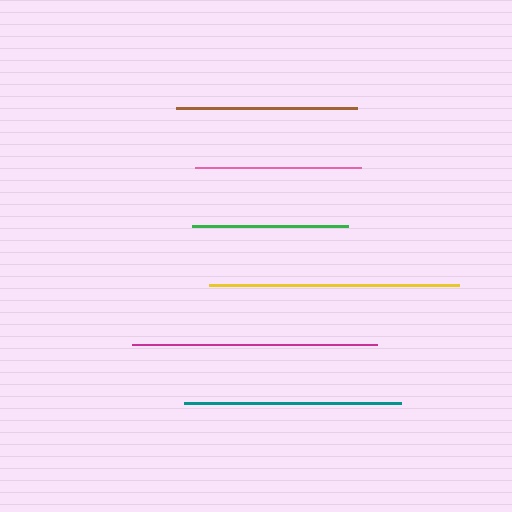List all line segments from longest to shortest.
From longest to shortest: yellow, magenta, teal, brown, pink, green.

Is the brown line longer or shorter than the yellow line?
The yellow line is longer than the brown line.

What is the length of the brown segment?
The brown segment is approximately 182 pixels long.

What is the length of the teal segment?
The teal segment is approximately 217 pixels long.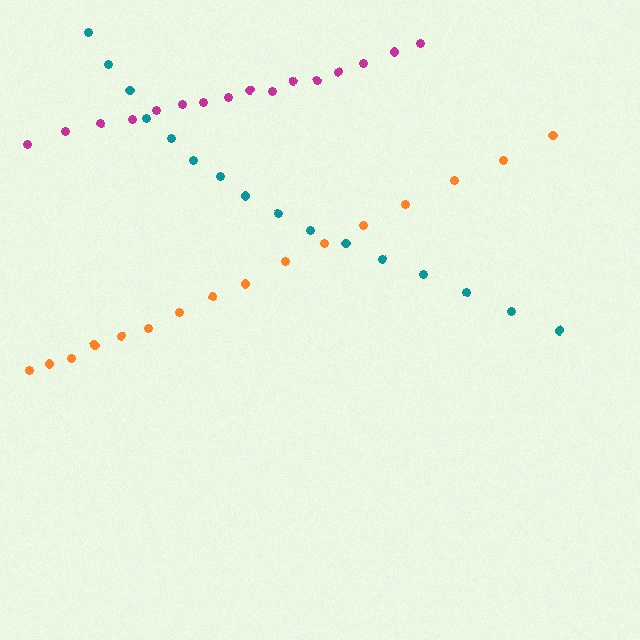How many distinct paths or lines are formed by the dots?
There are 3 distinct paths.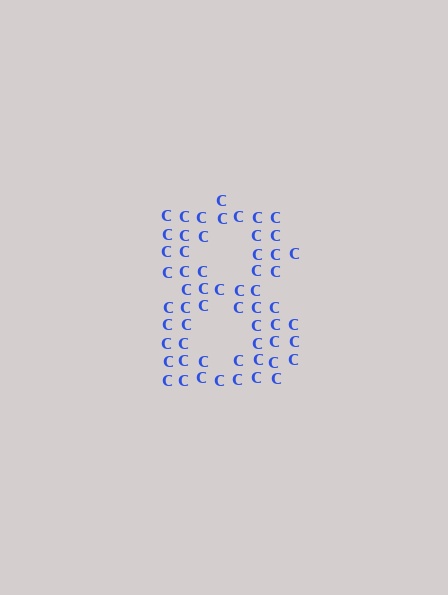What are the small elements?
The small elements are letter C's.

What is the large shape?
The large shape is the digit 8.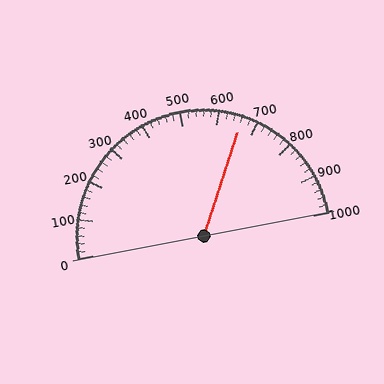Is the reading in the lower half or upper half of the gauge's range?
The reading is in the upper half of the range (0 to 1000).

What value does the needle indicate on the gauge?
The needle indicates approximately 660.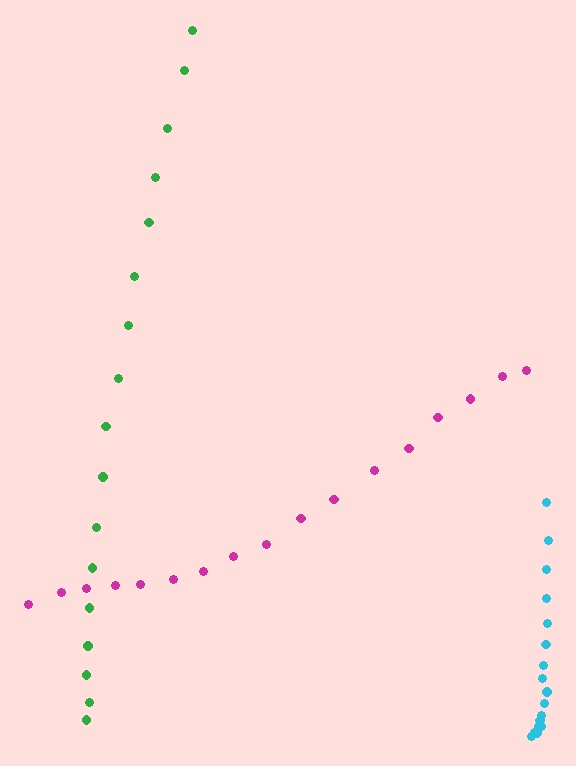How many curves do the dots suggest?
There are 3 distinct paths.